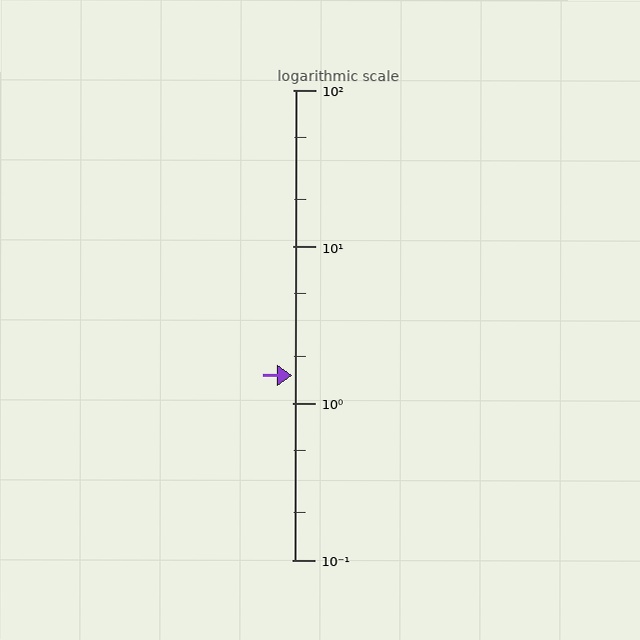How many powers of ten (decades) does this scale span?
The scale spans 3 decades, from 0.1 to 100.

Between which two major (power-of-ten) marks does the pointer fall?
The pointer is between 1 and 10.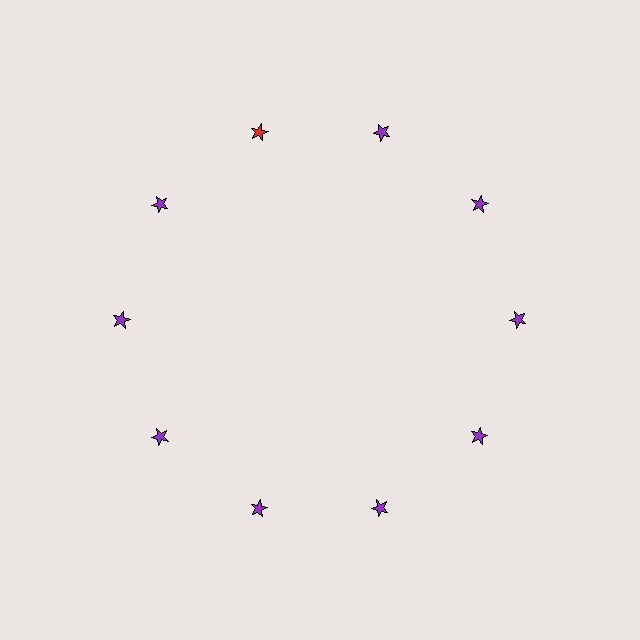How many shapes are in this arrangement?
There are 10 shapes arranged in a ring pattern.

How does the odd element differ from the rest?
It has a different color: red instead of purple.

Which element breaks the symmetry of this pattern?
The red star at roughly the 11 o'clock position breaks the symmetry. All other shapes are purple stars.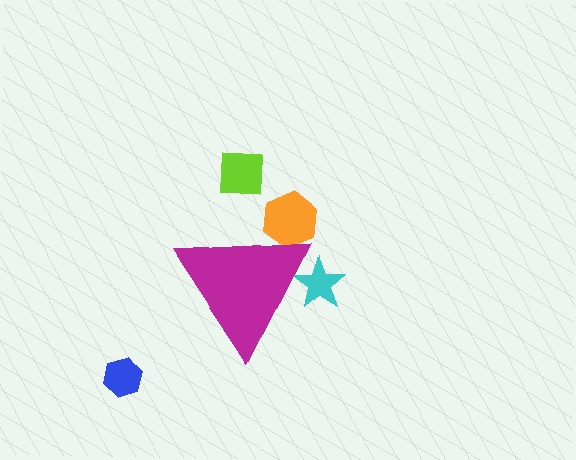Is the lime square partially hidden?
No, the lime square is fully visible.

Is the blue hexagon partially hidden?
No, the blue hexagon is fully visible.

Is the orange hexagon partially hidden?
Yes, the orange hexagon is partially hidden behind the magenta triangle.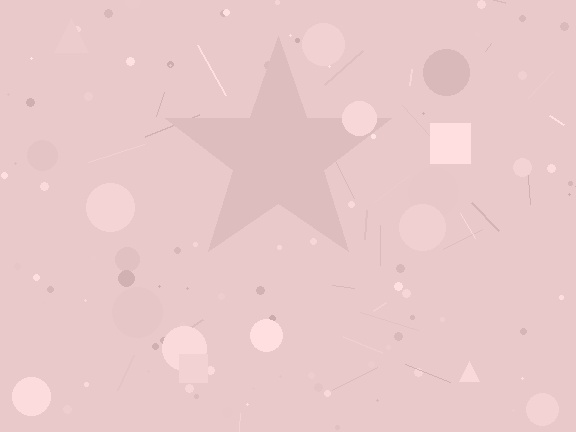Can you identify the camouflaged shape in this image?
The camouflaged shape is a star.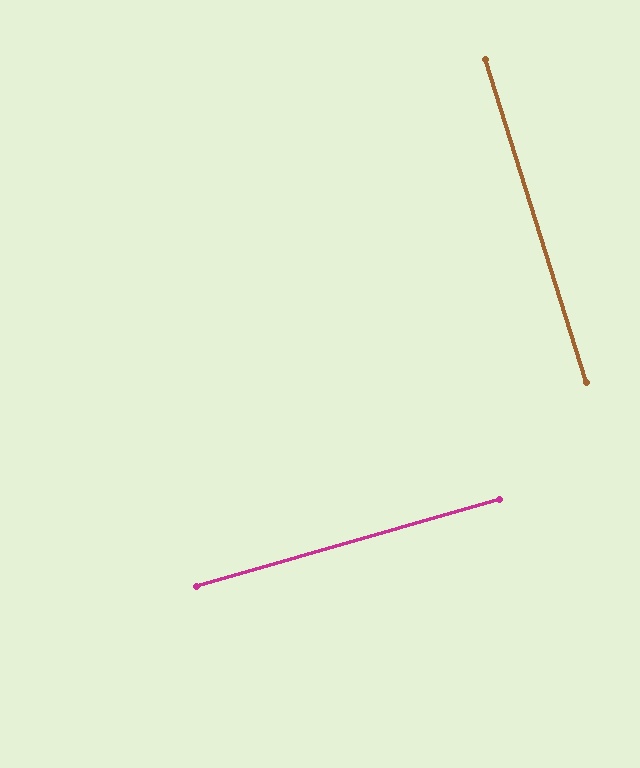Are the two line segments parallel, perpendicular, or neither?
Perpendicular — they meet at approximately 89°.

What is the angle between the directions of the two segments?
Approximately 89 degrees.